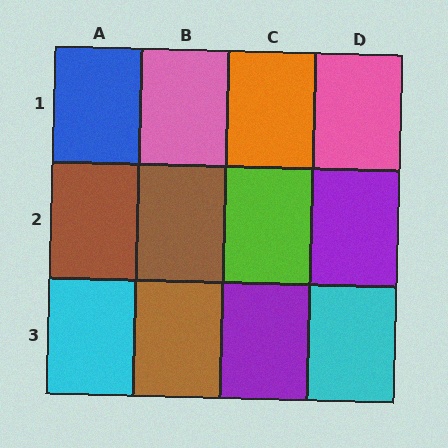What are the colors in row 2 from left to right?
Brown, brown, lime, purple.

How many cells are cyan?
2 cells are cyan.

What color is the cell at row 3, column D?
Cyan.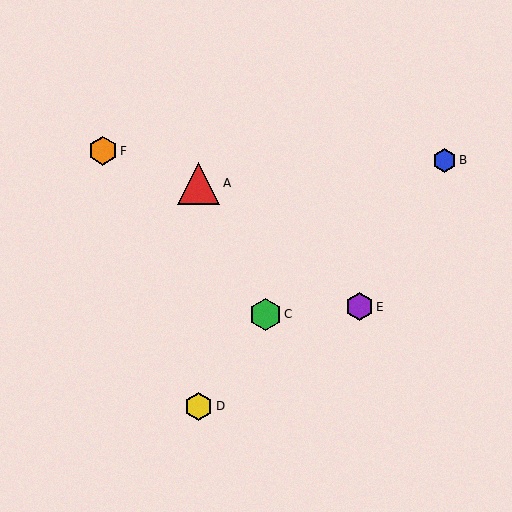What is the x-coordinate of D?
Object D is at x≈199.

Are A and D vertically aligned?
Yes, both are at x≈199.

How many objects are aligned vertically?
2 objects (A, D) are aligned vertically.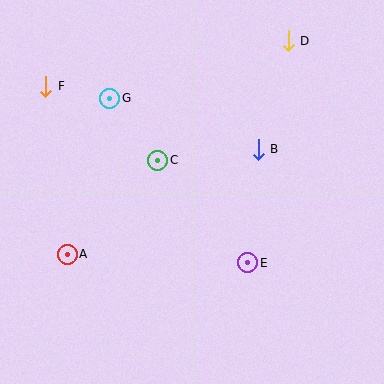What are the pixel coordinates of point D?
Point D is at (288, 41).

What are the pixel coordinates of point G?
Point G is at (110, 98).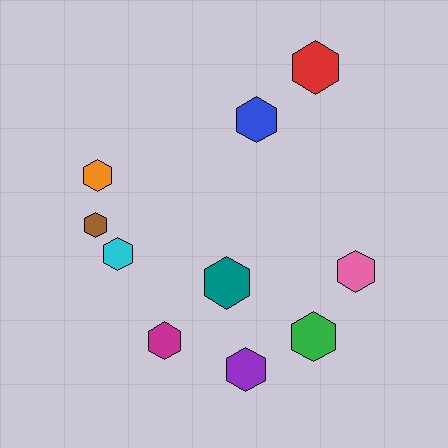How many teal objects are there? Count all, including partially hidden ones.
There is 1 teal object.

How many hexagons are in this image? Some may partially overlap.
There are 10 hexagons.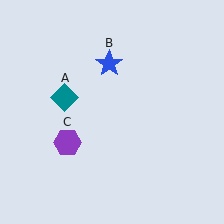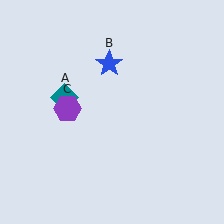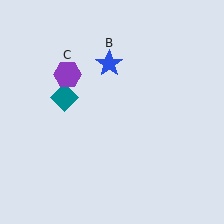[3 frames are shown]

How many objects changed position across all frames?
1 object changed position: purple hexagon (object C).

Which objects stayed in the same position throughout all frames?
Teal diamond (object A) and blue star (object B) remained stationary.